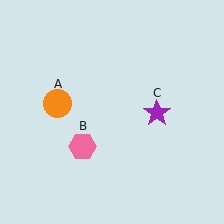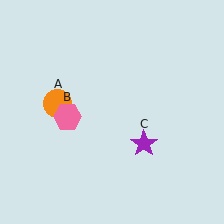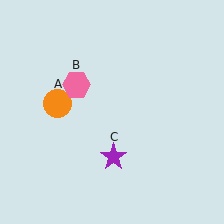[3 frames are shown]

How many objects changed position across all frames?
2 objects changed position: pink hexagon (object B), purple star (object C).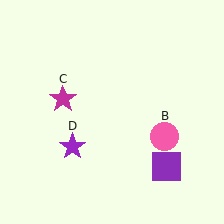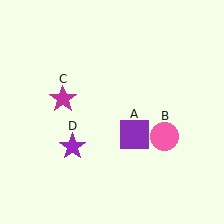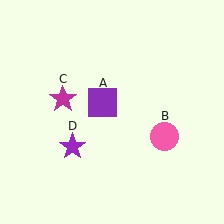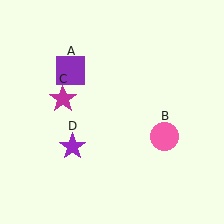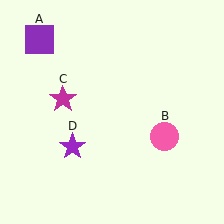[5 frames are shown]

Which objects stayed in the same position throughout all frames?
Pink circle (object B) and magenta star (object C) and purple star (object D) remained stationary.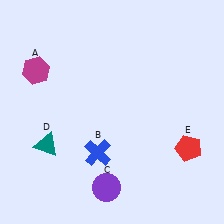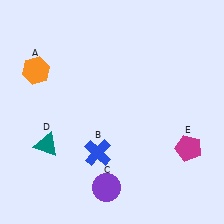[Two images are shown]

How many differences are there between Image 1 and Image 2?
There are 2 differences between the two images.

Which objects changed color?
A changed from magenta to orange. E changed from red to magenta.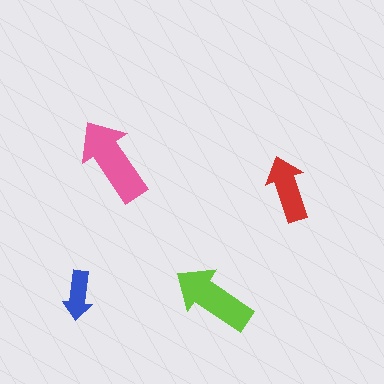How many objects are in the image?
There are 4 objects in the image.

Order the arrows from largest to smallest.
the pink one, the lime one, the red one, the blue one.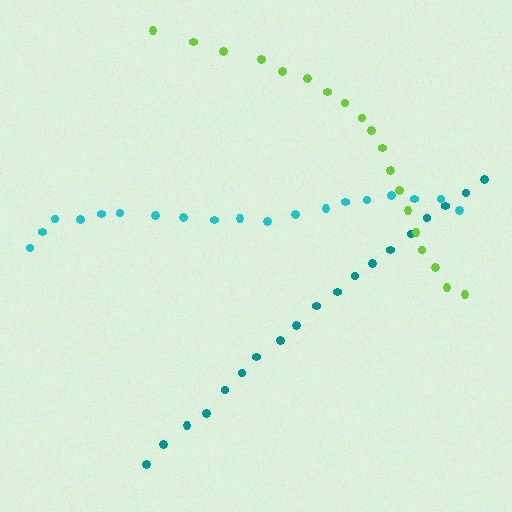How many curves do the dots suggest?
There are 3 distinct paths.